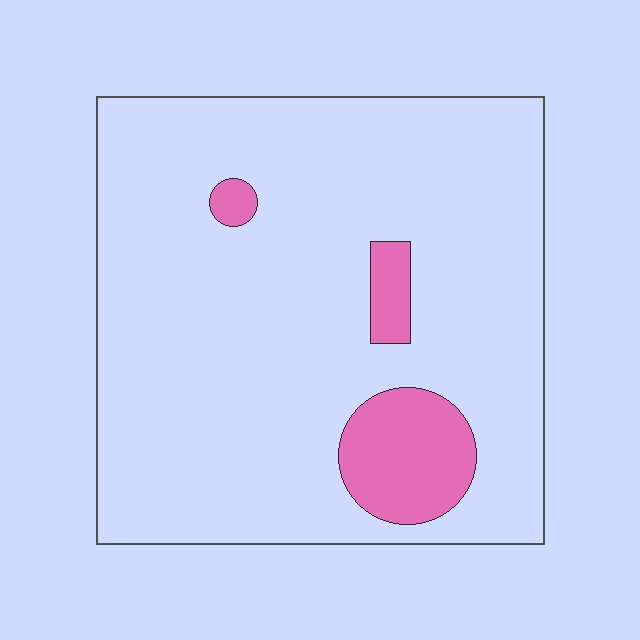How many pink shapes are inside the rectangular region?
3.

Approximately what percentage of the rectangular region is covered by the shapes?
Approximately 10%.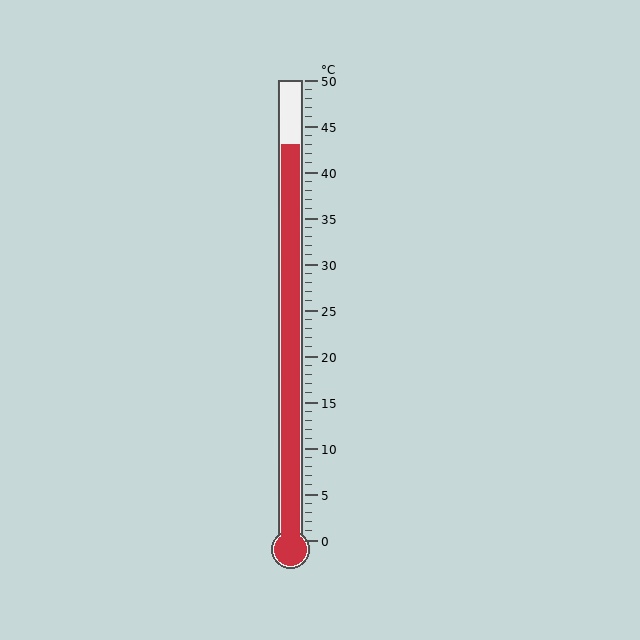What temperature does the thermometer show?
The thermometer shows approximately 43°C.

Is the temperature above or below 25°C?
The temperature is above 25°C.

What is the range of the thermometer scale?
The thermometer scale ranges from 0°C to 50°C.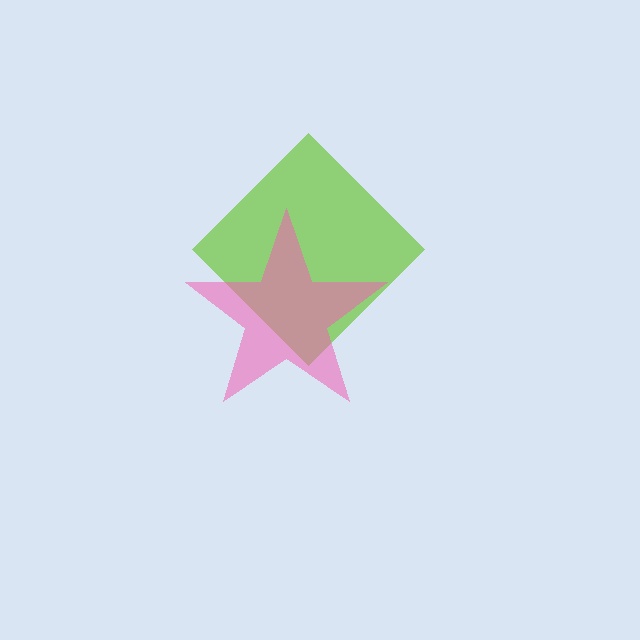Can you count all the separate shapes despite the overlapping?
Yes, there are 2 separate shapes.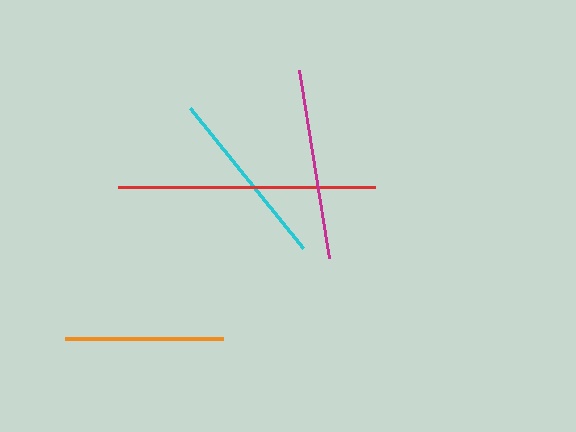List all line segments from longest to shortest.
From longest to shortest: red, magenta, cyan, orange.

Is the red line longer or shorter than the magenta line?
The red line is longer than the magenta line.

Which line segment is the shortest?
The orange line is the shortest at approximately 159 pixels.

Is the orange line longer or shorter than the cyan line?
The cyan line is longer than the orange line.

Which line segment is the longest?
The red line is the longest at approximately 258 pixels.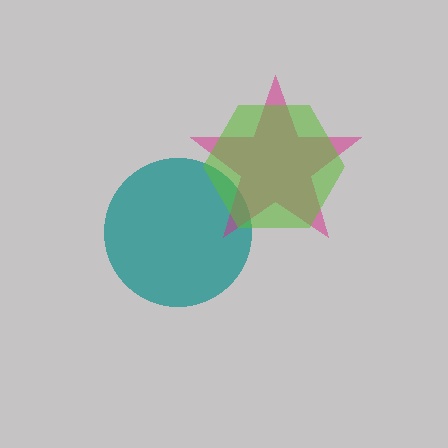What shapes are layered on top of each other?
The layered shapes are: a teal circle, a magenta star, a lime hexagon.